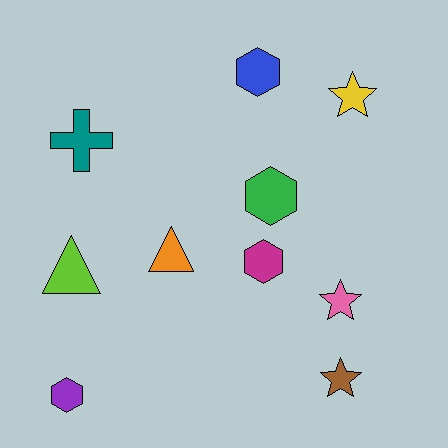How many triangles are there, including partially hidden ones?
There are 2 triangles.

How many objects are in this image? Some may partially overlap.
There are 10 objects.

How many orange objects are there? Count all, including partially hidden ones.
There is 1 orange object.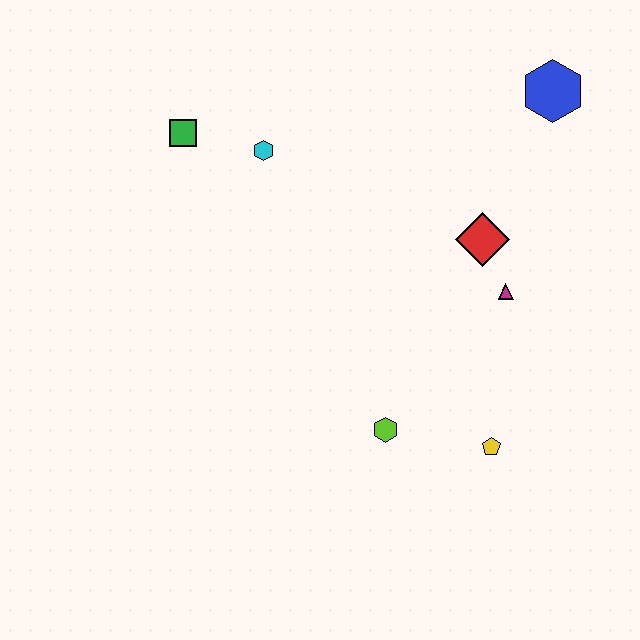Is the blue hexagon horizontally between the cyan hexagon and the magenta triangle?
No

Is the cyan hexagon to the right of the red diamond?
No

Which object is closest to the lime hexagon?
The yellow pentagon is closest to the lime hexagon.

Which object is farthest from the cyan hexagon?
The yellow pentagon is farthest from the cyan hexagon.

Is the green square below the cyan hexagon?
No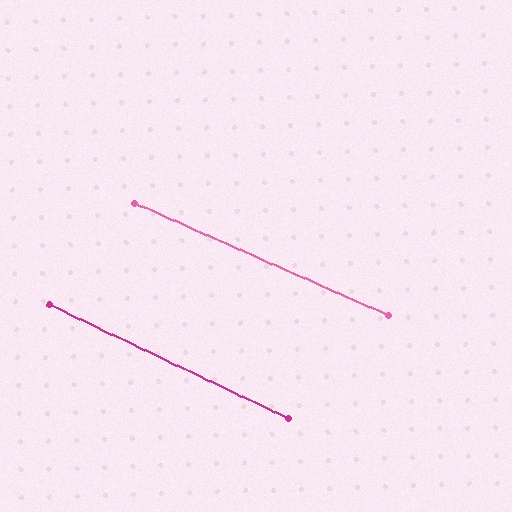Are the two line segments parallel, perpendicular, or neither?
Parallel — their directions differ by only 1.7°.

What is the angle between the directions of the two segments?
Approximately 2 degrees.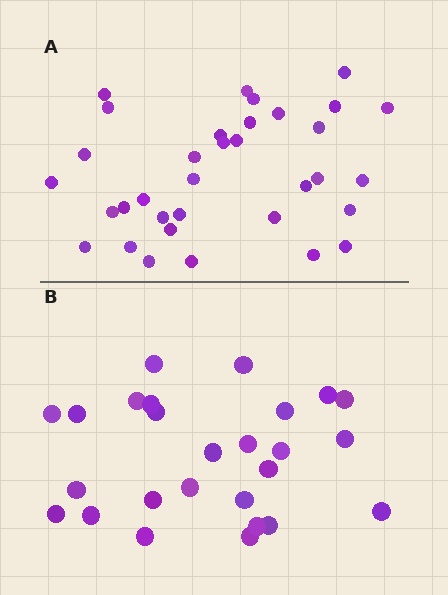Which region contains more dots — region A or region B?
Region A (the top region) has more dots.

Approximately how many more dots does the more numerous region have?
Region A has roughly 8 or so more dots than region B.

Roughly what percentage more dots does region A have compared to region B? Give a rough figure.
About 30% more.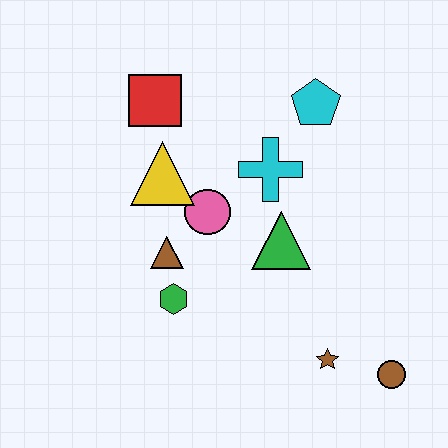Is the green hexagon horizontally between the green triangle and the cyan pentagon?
No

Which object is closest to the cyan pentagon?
The cyan cross is closest to the cyan pentagon.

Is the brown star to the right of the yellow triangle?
Yes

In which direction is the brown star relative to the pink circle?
The brown star is below the pink circle.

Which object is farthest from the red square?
The brown circle is farthest from the red square.